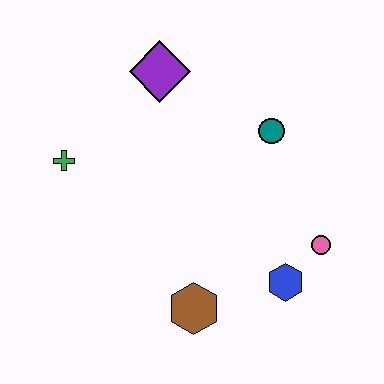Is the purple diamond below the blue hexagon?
No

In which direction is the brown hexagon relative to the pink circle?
The brown hexagon is to the left of the pink circle.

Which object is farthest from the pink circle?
The green cross is farthest from the pink circle.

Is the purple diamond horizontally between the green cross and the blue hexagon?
Yes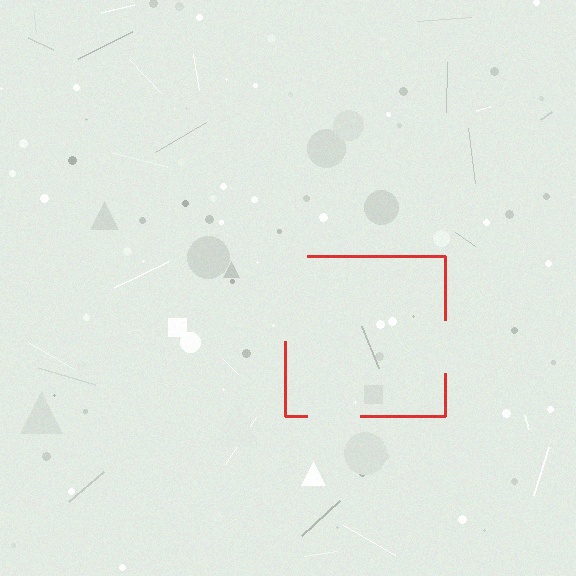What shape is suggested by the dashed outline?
The dashed outline suggests a square.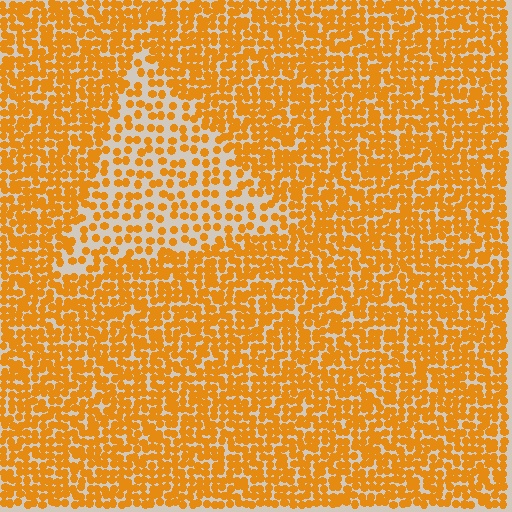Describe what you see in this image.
The image contains small orange elements arranged at two different densities. A triangle-shaped region is visible where the elements are less densely packed than the surrounding area.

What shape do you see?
I see a triangle.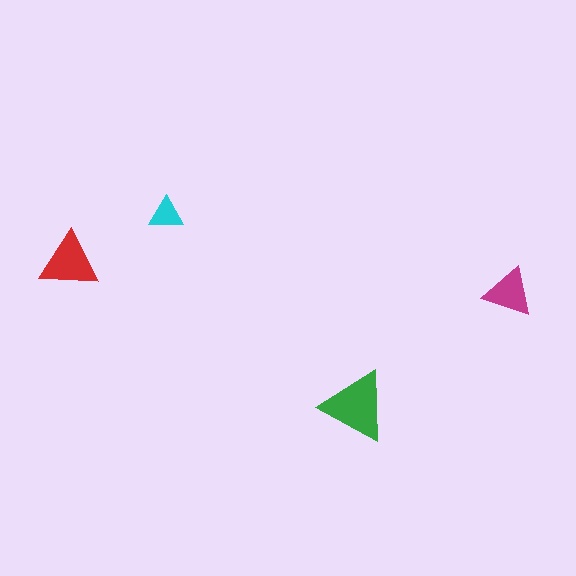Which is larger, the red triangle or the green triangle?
The green one.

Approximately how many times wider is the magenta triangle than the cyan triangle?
About 1.5 times wider.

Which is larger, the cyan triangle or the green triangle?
The green one.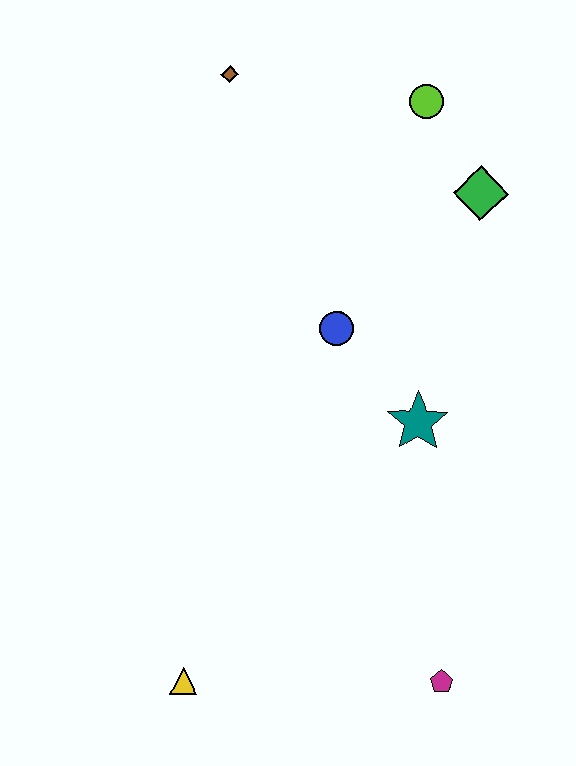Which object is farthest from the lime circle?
The yellow triangle is farthest from the lime circle.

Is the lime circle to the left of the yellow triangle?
No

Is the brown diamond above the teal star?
Yes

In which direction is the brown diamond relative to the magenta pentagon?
The brown diamond is above the magenta pentagon.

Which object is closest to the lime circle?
The green diamond is closest to the lime circle.